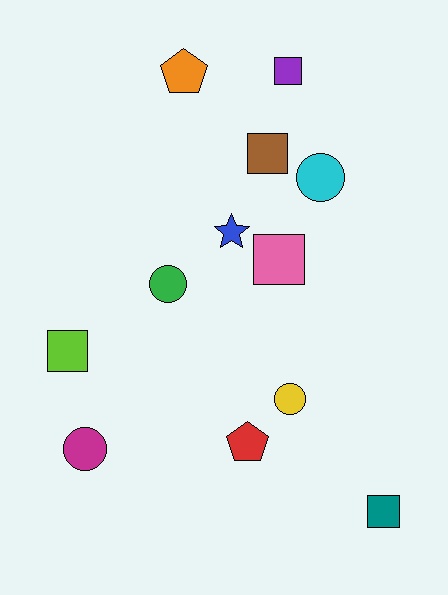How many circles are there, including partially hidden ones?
There are 4 circles.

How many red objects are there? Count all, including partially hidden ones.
There is 1 red object.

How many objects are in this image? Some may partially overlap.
There are 12 objects.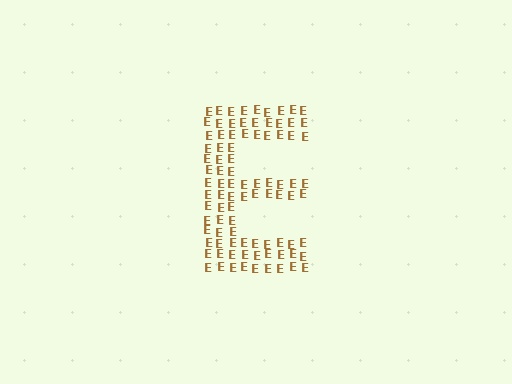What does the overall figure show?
The overall figure shows the letter E.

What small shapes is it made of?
It is made of small letter E's.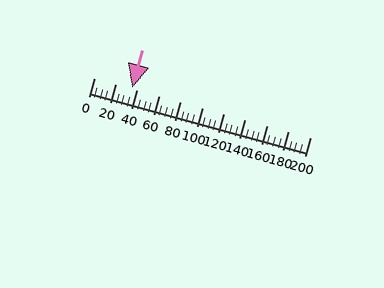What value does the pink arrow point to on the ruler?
The pink arrow points to approximately 35.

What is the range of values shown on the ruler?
The ruler shows values from 0 to 200.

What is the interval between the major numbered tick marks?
The major tick marks are spaced 20 units apart.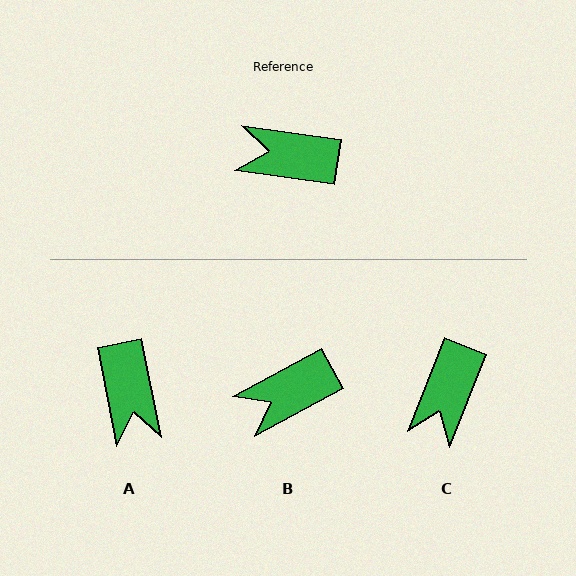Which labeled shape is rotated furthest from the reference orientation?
A, about 109 degrees away.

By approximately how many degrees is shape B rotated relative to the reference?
Approximately 37 degrees counter-clockwise.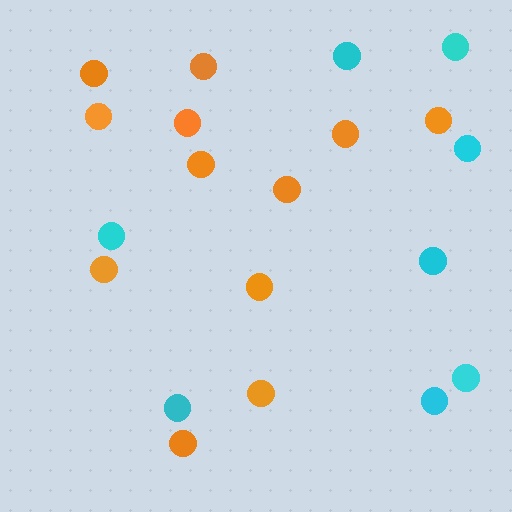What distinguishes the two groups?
There are 2 groups: one group of orange circles (12) and one group of cyan circles (8).